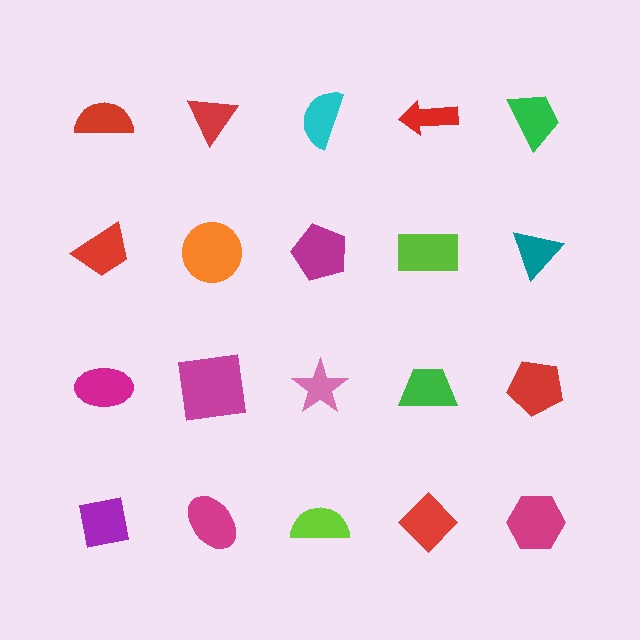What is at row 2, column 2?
An orange circle.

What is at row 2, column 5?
A teal triangle.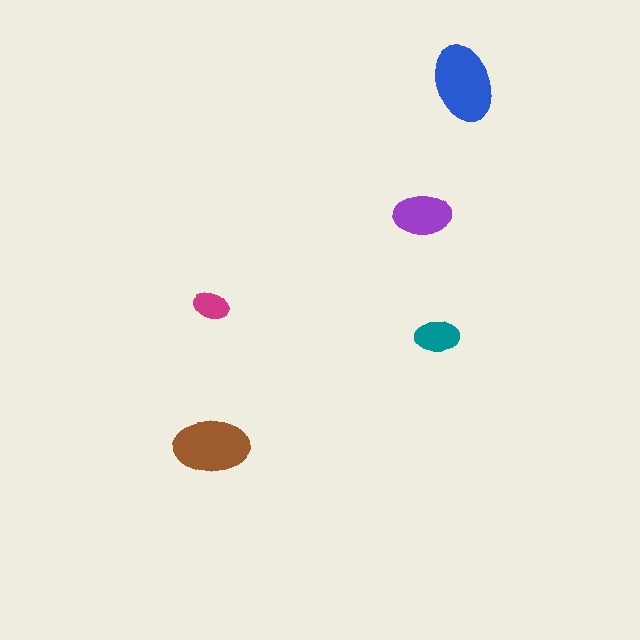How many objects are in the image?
There are 5 objects in the image.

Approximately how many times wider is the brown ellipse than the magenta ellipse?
About 2 times wider.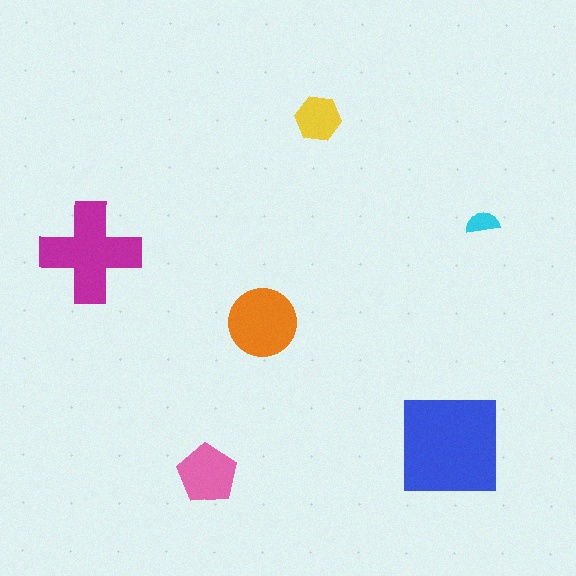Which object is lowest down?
The pink pentagon is bottommost.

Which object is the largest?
The blue square.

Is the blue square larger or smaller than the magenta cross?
Larger.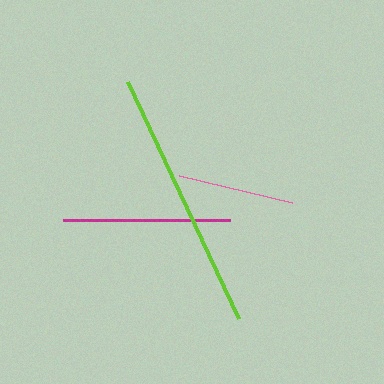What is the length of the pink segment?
The pink segment is approximately 116 pixels long.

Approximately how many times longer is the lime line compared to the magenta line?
The lime line is approximately 1.6 times the length of the magenta line.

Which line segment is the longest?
The lime line is the longest at approximately 261 pixels.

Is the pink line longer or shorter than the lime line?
The lime line is longer than the pink line.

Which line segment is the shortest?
The pink line is the shortest at approximately 116 pixels.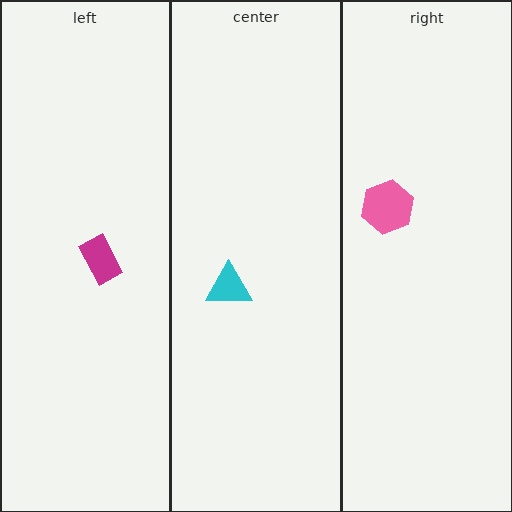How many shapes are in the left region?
1.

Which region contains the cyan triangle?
The center region.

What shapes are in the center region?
The cyan triangle.